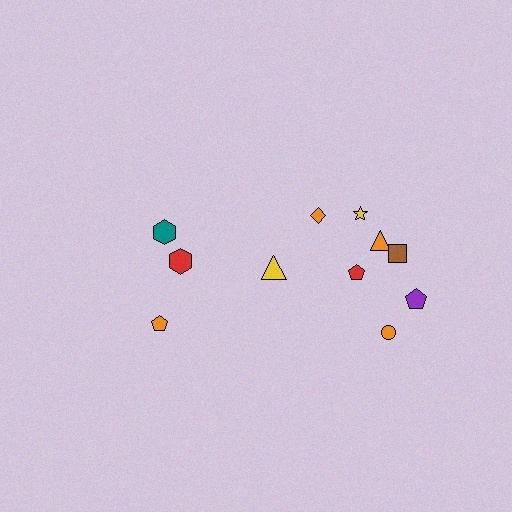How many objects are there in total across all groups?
There are 11 objects.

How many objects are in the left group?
There are 4 objects.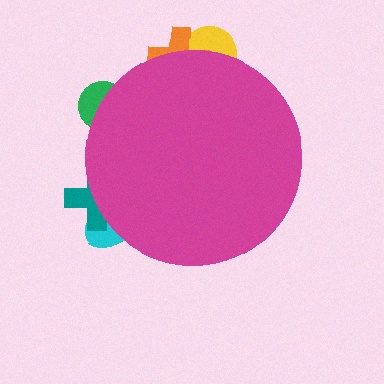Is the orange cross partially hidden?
Yes, the orange cross is partially hidden behind the magenta circle.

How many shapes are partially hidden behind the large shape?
5 shapes are partially hidden.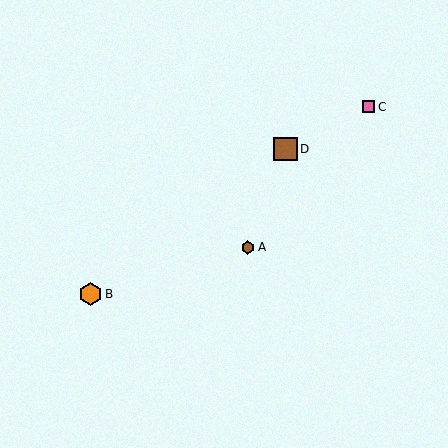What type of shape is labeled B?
Shape B is an orange hexagon.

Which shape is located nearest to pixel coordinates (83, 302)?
The orange hexagon (labeled B) at (90, 294) is nearest to that location.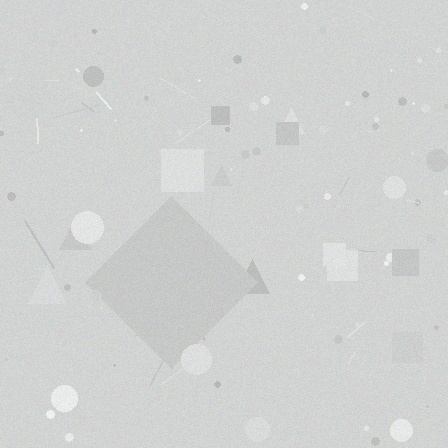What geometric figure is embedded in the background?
A diamond is embedded in the background.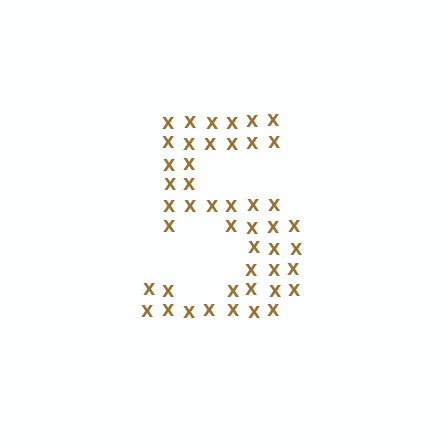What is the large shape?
The large shape is the digit 5.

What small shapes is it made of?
It is made of small letter X's.